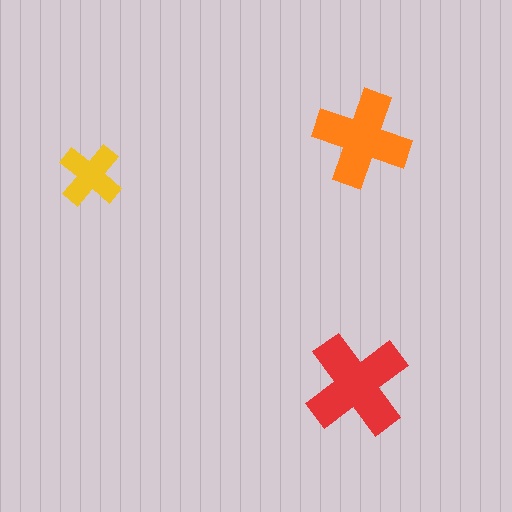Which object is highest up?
The orange cross is topmost.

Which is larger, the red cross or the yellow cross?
The red one.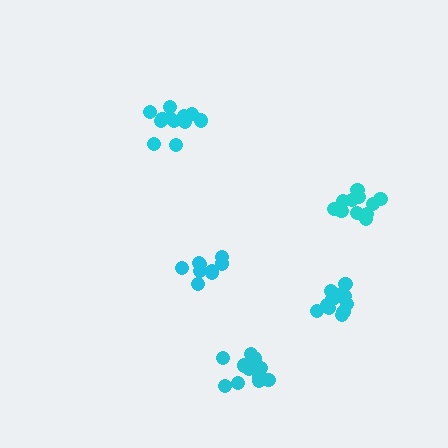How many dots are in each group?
Group 1: 9 dots, Group 2: 12 dots, Group 3: 12 dots, Group 4: 11 dots, Group 5: 13 dots (57 total).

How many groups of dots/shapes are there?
There are 5 groups.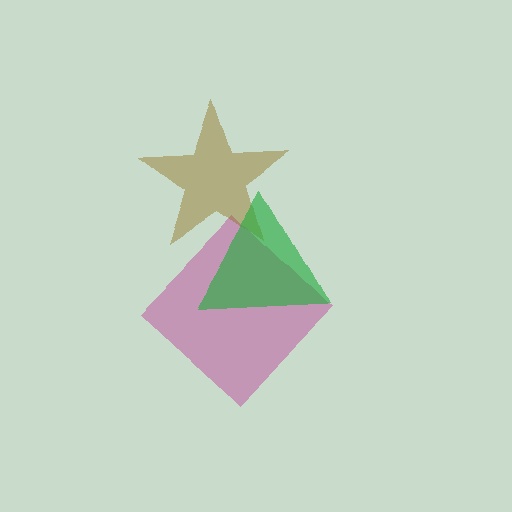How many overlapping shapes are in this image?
There are 3 overlapping shapes in the image.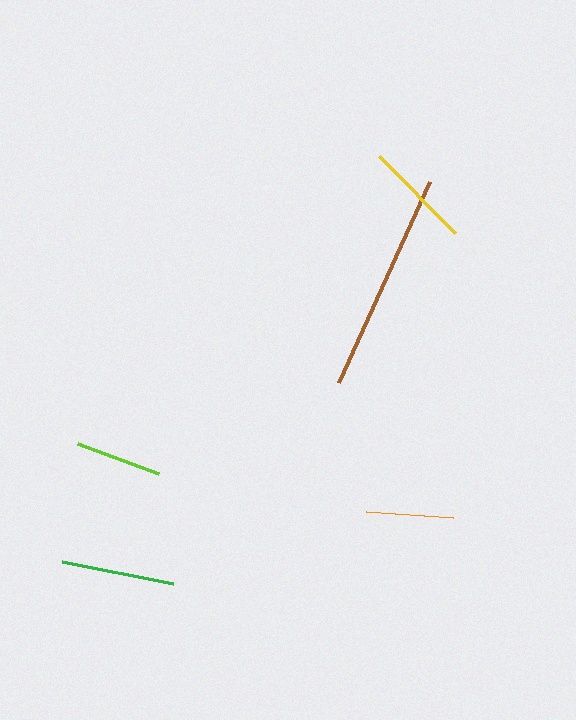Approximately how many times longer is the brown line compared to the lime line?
The brown line is approximately 2.5 times the length of the lime line.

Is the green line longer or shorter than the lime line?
The green line is longer than the lime line.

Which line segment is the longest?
The brown line is the longest at approximately 221 pixels.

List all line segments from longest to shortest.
From longest to shortest: brown, green, yellow, lime, orange.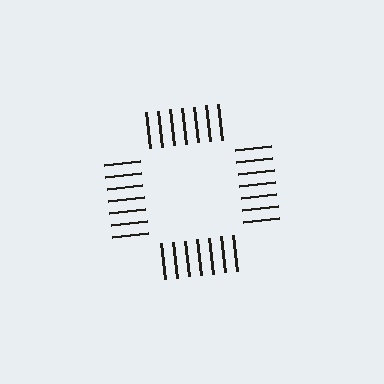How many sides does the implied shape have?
4 sides — the line-ends trace a square.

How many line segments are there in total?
28 — 7 along each of the 4 edges.